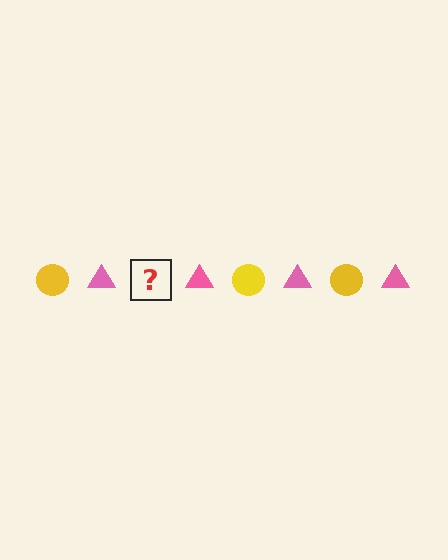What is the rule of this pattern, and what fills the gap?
The rule is that the pattern alternates between yellow circle and pink triangle. The gap should be filled with a yellow circle.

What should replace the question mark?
The question mark should be replaced with a yellow circle.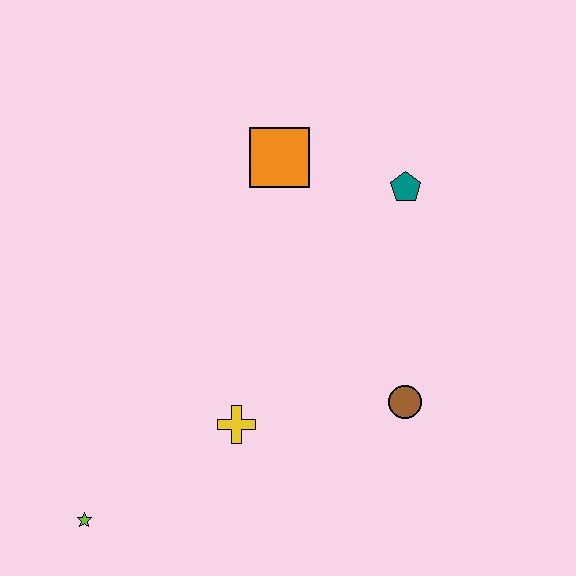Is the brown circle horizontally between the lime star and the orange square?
No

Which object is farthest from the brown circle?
The lime star is farthest from the brown circle.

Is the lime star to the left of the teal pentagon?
Yes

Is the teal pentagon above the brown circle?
Yes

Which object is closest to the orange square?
The teal pentagon is closest to the orange square.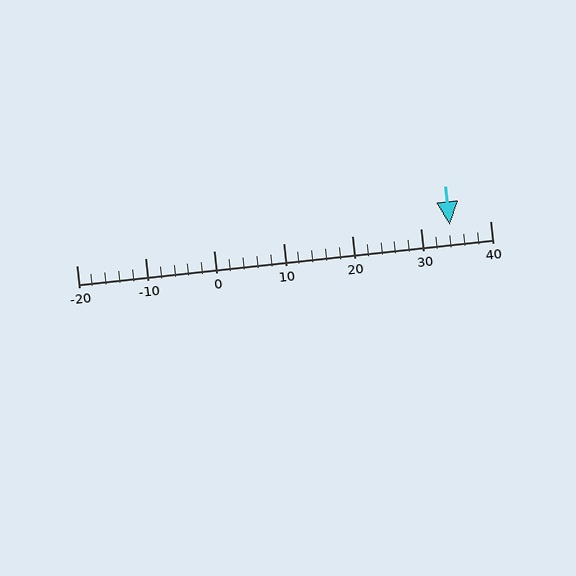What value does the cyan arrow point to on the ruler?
The cyan arrow points to approximately 34.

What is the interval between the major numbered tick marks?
The major tick marks are spaced 10 units apart.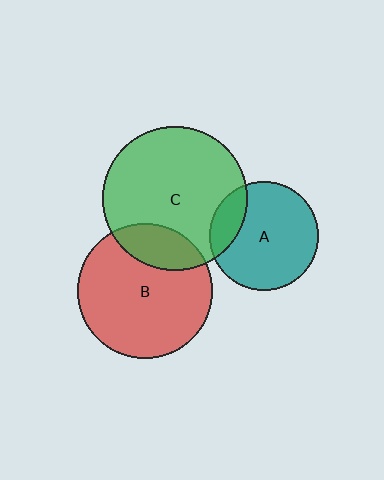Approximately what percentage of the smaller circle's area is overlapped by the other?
Approximately 20%.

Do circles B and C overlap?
Yes.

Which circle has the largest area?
Circle C (green).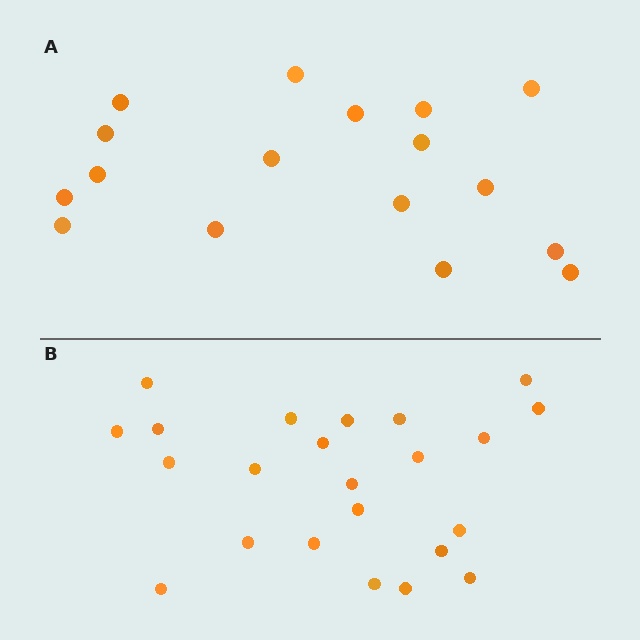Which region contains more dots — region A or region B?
Region B (the bottom region) has more dots.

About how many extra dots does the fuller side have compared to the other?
Region B has about 6 more dots than region A.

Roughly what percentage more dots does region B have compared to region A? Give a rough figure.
About 35% more.